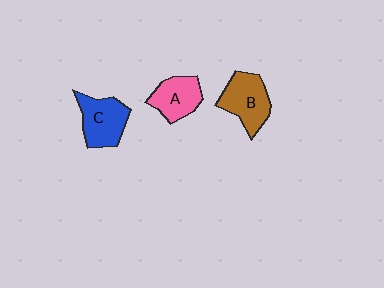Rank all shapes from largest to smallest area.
From largest to smallest: B (brown), C (blue), A (pink).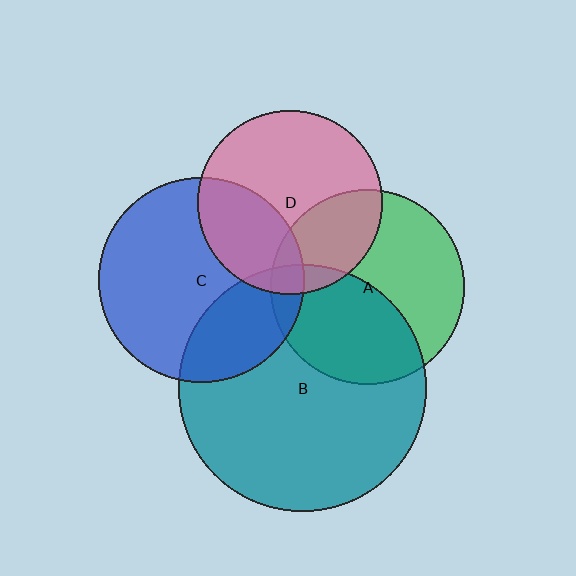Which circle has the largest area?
Circle B (teal).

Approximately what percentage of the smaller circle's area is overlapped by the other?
Approximately 10%.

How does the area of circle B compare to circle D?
Approximately 1.8 times.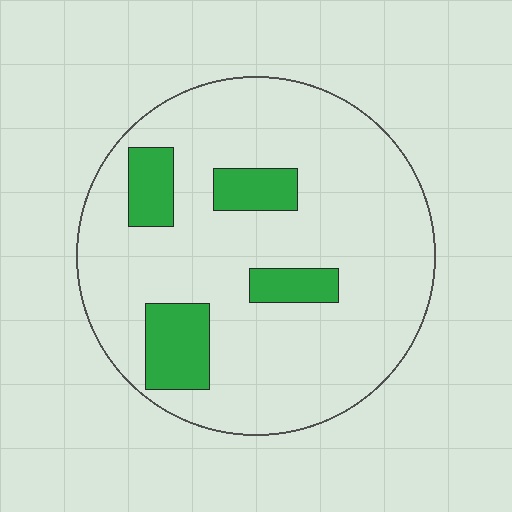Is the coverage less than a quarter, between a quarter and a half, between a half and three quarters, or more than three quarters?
Less than a quarter.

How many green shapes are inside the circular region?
4.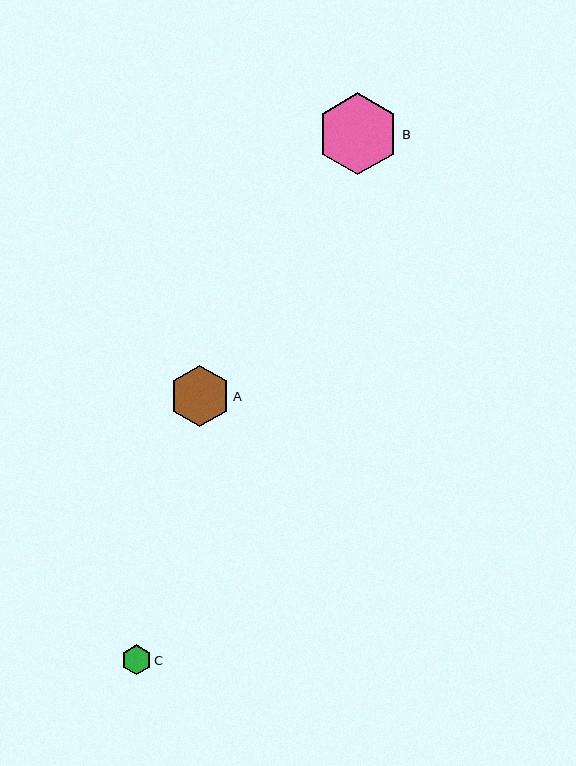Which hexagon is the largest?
Hexagon B is the largest with a size of approximately 82 pixels.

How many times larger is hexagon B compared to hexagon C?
Hexagon B is approximately 2.8 times the size of hexagon C.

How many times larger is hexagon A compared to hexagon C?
Hexagon A is approximately 2.1 times the size of hexagon C.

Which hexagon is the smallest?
Hexagon C is the smallest with a size of approximately 30 pixels.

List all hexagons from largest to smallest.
From largest to smallest: B, A, C.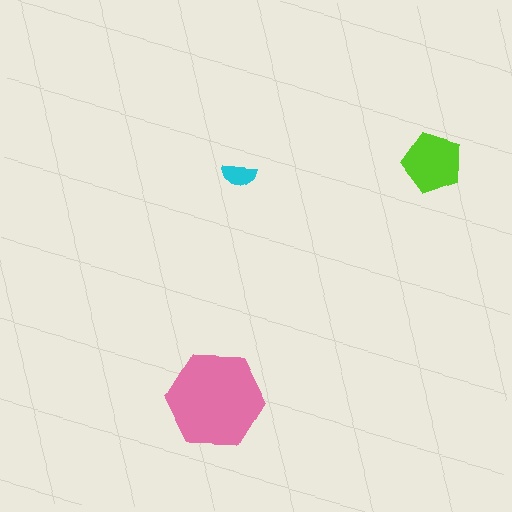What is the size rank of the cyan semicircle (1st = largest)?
3rd.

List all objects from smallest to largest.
The cyan semicircle, the lime pentagon, the pink hexagon.